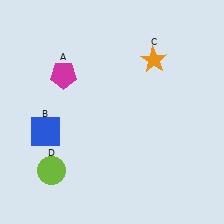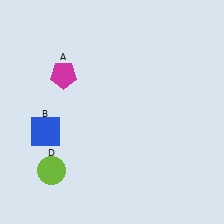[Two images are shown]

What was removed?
The orange star (C) was removed in Image 2.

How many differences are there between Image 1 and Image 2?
There is 1 difference between the two images.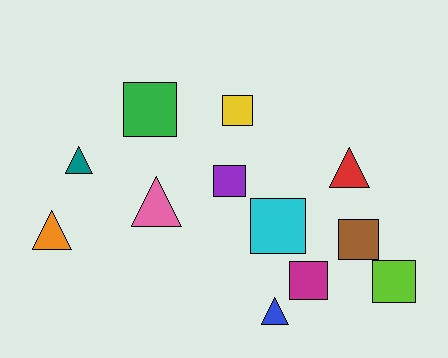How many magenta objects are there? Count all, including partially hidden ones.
There is 1 magenta object.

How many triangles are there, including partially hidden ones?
There are 5 triangles.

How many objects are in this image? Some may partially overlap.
There are 12 objects.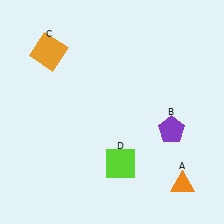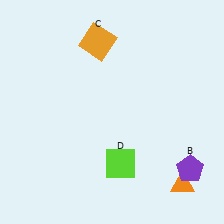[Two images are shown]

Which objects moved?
The objects that moved are: the purple pentagon (B), the orange square (C).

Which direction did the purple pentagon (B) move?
The purple pentagon (B) moved down.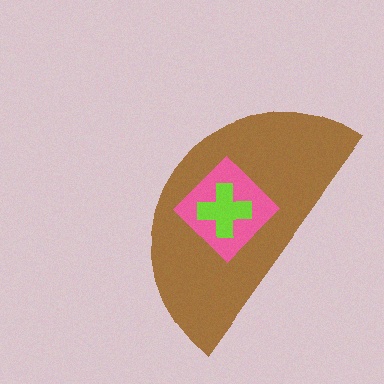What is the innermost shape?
The lime cross.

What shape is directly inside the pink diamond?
The lime cross.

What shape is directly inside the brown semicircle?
The pink diamond.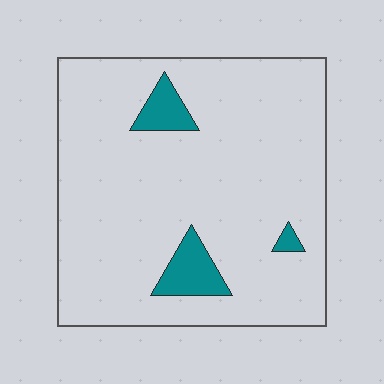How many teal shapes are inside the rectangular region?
3.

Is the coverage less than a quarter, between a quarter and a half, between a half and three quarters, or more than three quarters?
Less than a quarter.